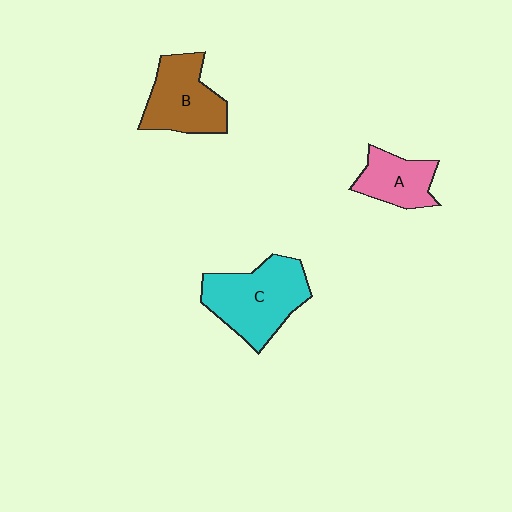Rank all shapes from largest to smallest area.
From largest to smallest: C (cyan), B (brown), A (pink).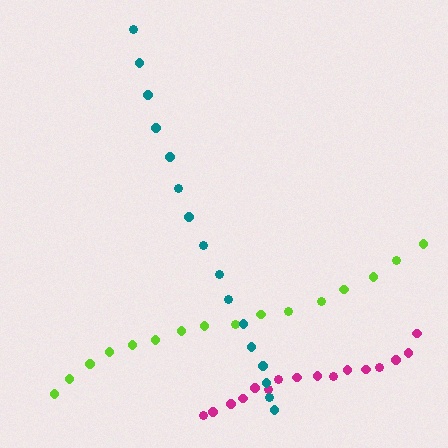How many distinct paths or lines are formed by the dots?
There are 3 distinct paths.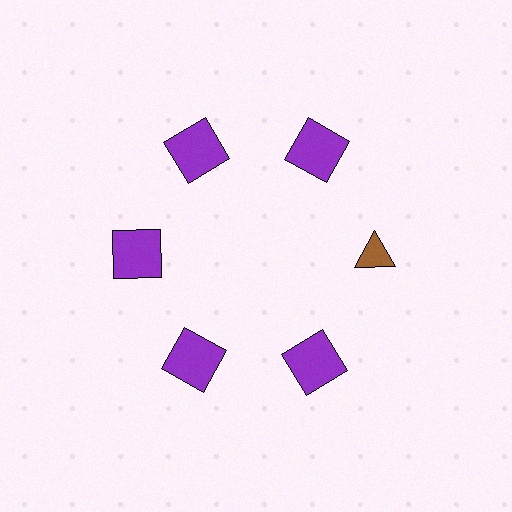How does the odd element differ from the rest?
It differs in both color (brown instead of purple) and shape (triangle instead of square).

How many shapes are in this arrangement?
There are 6 shapes arranged in a ring pattern.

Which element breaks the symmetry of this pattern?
The brown triangle at roughly the 3 o'clock position breaks the symmetry. All other shapes are purple squares.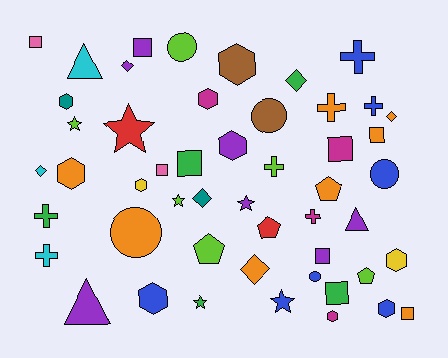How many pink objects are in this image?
There are 2 pink objects.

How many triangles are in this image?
There are 3 triangles.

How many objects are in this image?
There are 50 objects.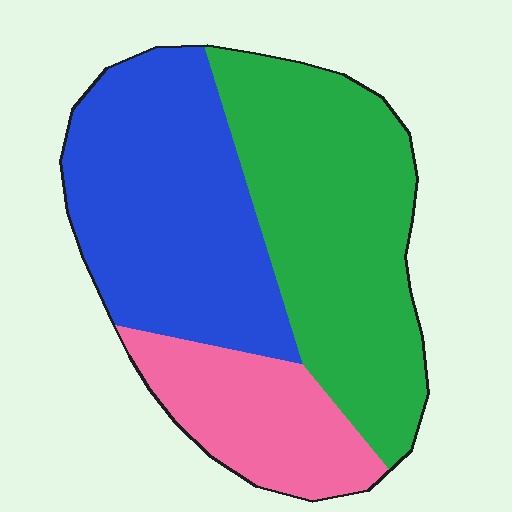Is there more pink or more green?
Green.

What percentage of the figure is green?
Green covers about 40% of the figure.